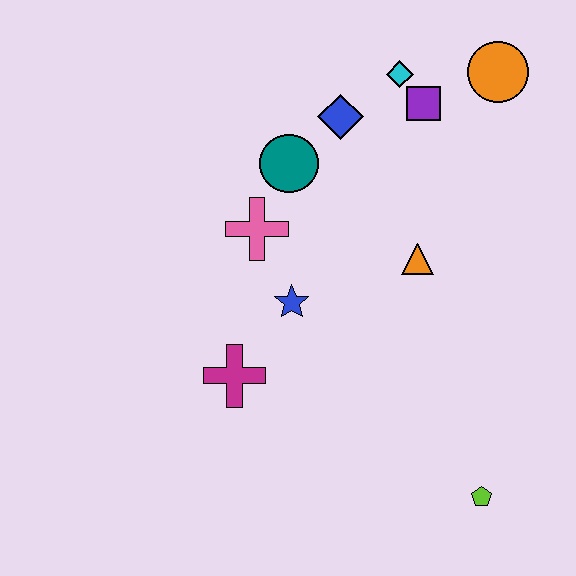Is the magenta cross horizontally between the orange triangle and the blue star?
No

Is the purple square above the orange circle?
No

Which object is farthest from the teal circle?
The lime pentagon is farthest from the teal circle.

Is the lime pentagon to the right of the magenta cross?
Yes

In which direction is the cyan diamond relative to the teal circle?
The cyan diamond is to the right of the teal circle.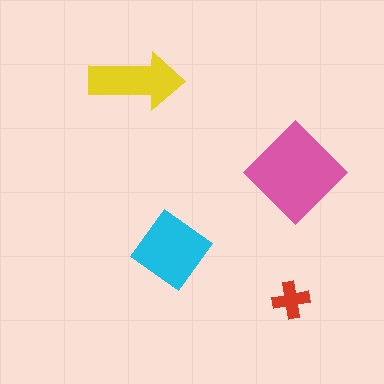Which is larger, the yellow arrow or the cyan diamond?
The cyan diamond.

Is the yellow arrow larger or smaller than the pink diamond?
Smaller.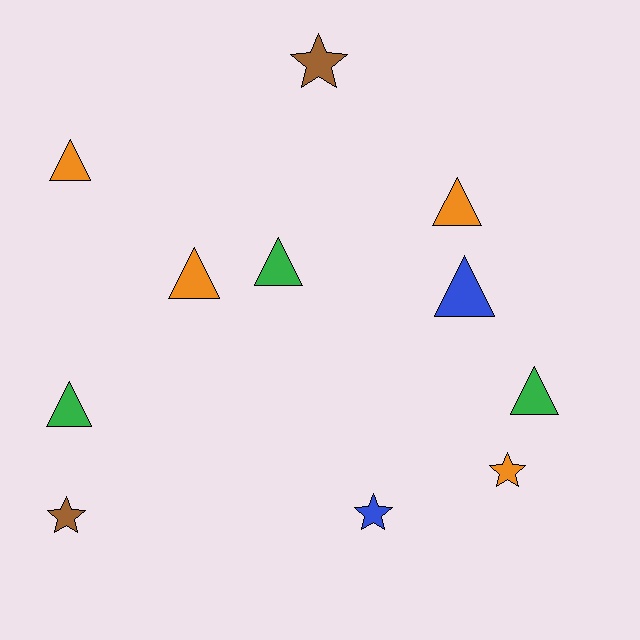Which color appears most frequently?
Orange, with 4 objects.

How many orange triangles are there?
There are 3 orange triangles.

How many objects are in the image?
There are 11 objects.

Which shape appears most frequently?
Triangle, with 7 objects.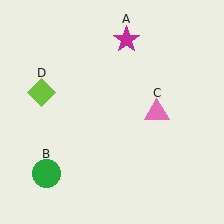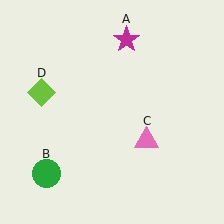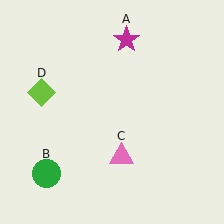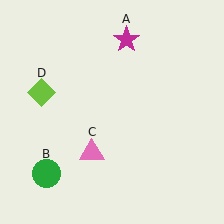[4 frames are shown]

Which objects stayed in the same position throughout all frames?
Magenta star (object A) and green circle (object B) and lime diamond (object D) remained stationary.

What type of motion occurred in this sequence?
The pink triangle (object C) rotated clockwise around the center of the scene.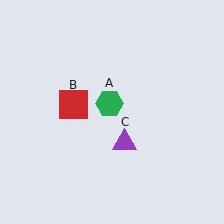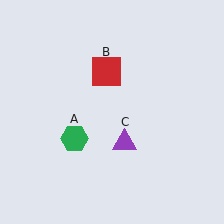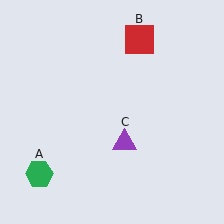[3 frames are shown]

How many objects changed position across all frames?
2 objects changed position: green hexagon (object A), red square (object B).